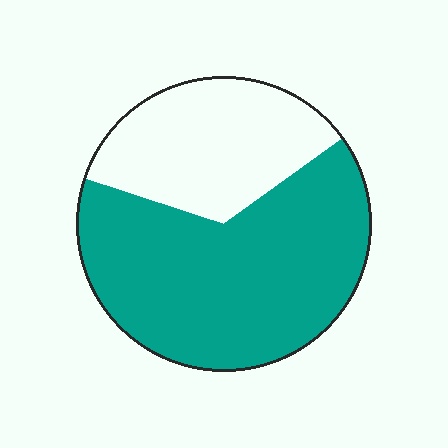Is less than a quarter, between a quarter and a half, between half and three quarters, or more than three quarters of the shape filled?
Between half and three quarters.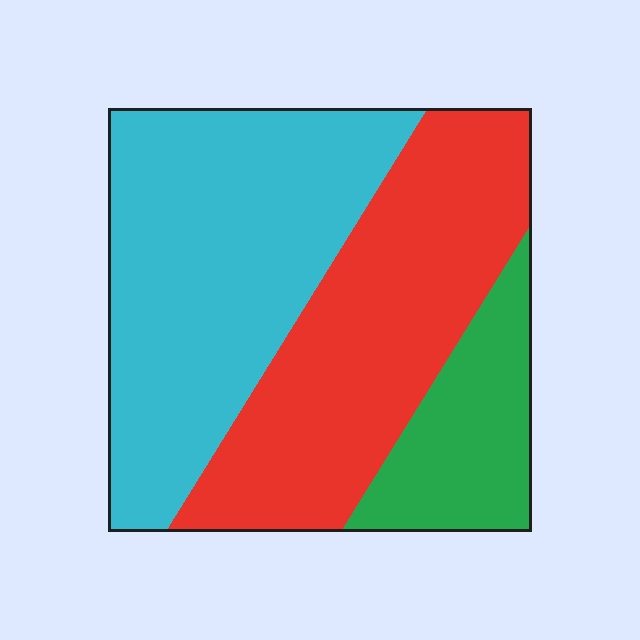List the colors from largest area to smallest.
From largest to smallest: cyan, red, green.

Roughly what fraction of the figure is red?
Red covers about 40% of the figure.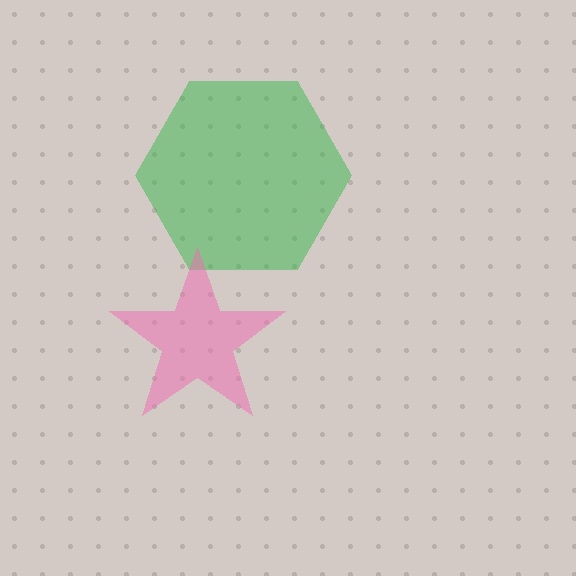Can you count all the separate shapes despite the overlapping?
Yes, there are 2 separate shapes.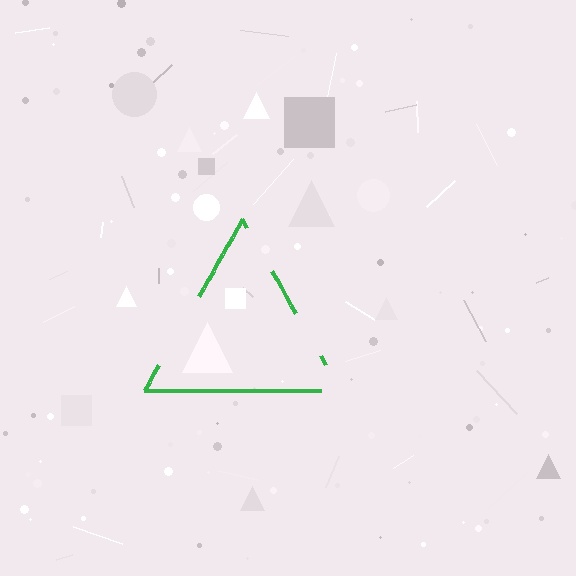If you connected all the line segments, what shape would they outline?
They would outline a triangle.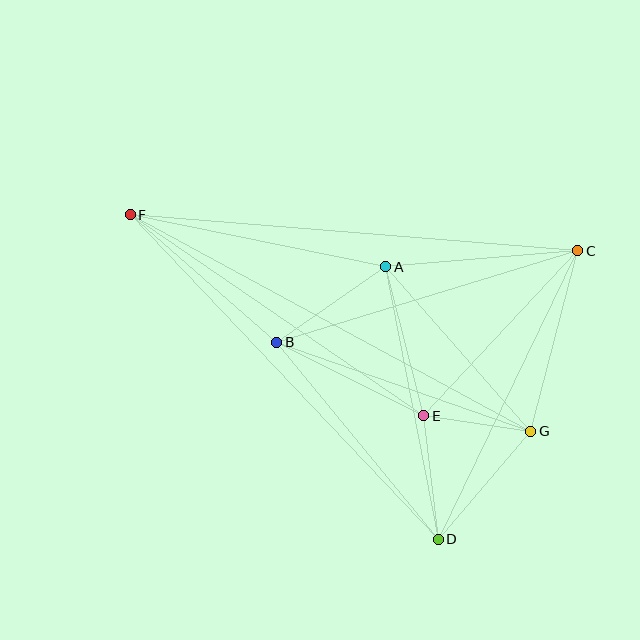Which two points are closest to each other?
Points E and G are closest to each other.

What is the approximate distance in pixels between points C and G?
The distance between C and G is approximately 187 pixels.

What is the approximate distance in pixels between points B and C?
The distance between B and C is approximately 315 pixels.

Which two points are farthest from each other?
Points F and G are farthest from each other.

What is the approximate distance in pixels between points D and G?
The distance between D and G is approximately 142 pixels.